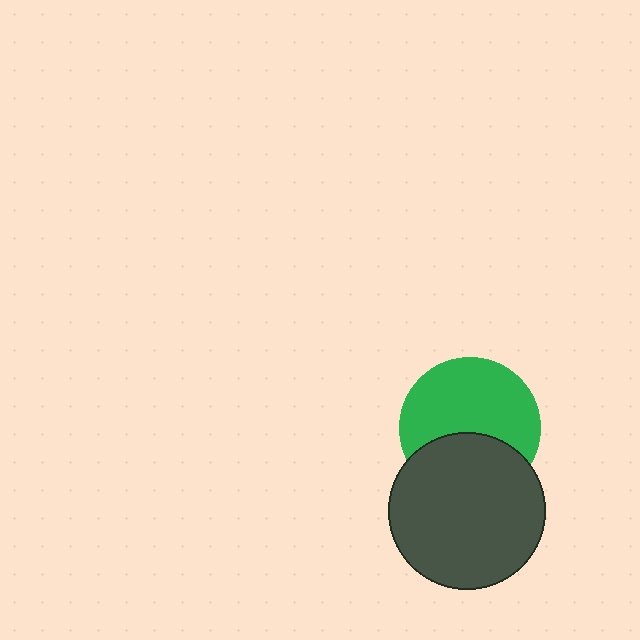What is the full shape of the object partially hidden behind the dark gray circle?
The partially hidden object is a green circle.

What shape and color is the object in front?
The object in front is a dark gray circle.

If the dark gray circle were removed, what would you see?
You would see the complete green circle.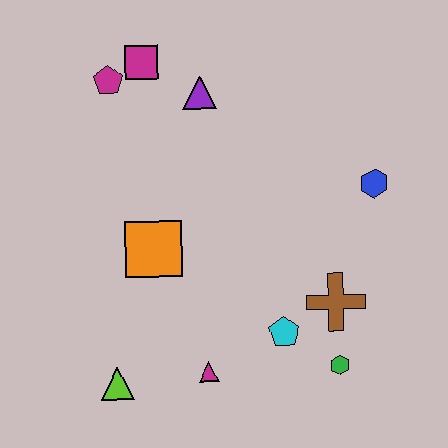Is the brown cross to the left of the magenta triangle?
No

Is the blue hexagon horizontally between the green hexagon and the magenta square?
No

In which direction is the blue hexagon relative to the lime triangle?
The blue hexagon is to the right of the lime triangle.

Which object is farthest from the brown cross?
The magenta pentagon is farthest from the brown cross.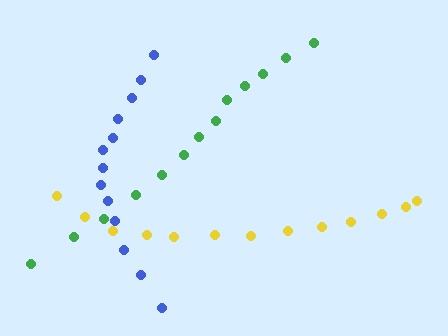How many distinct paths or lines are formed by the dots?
There are 3 distinct paths.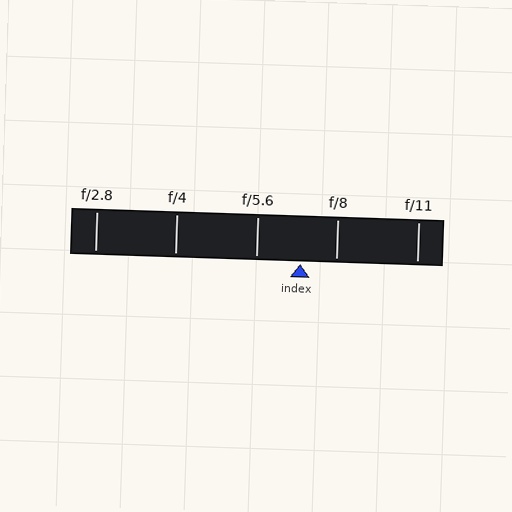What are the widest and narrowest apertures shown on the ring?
The widest aperture shown is f/2.8 and the narrowest is f/11.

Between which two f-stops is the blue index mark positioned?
The index mark is between f/5.6 and f/8.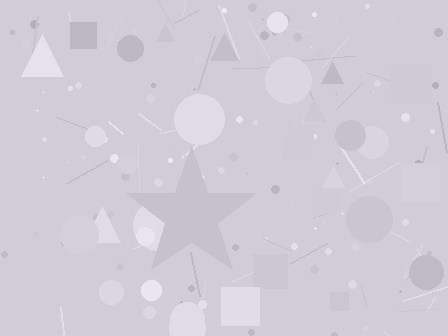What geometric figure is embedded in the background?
A star is embedded in the background.